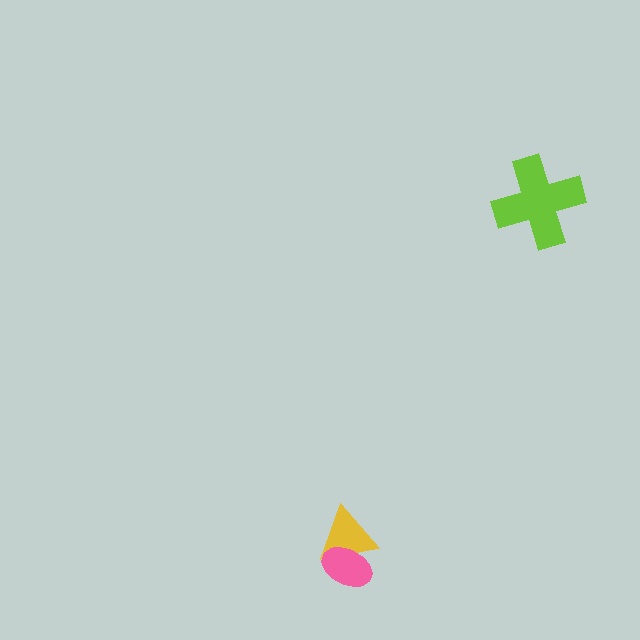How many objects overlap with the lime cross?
0 objects overlap with the lime cross.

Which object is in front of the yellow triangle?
The pink ellipse is in front of the yellow triangle.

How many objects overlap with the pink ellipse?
1 object overlaps with the pink ellipse.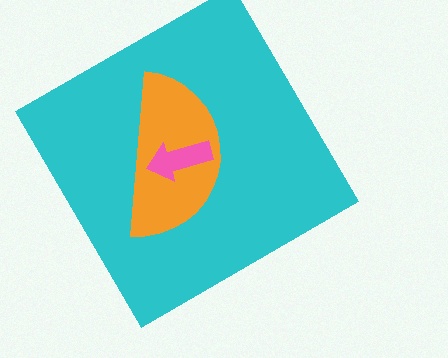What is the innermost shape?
The pink arrow.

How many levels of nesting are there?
3.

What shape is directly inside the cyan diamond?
The orange semicircle.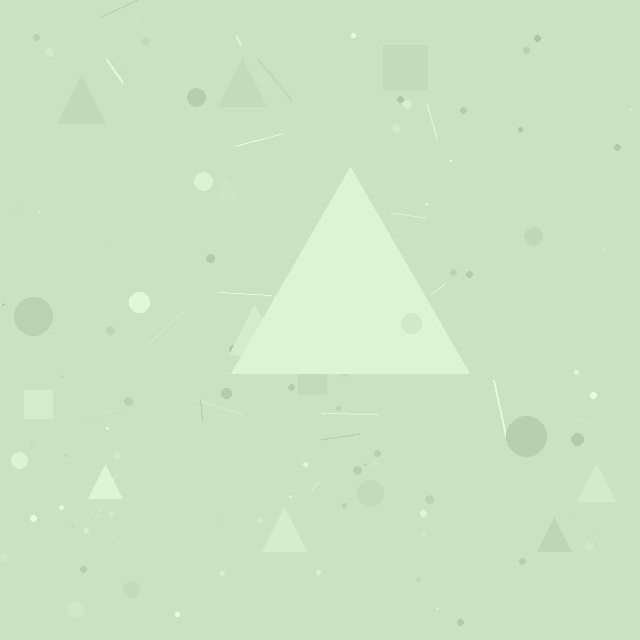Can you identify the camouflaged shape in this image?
The camouflaged shape is a triangle.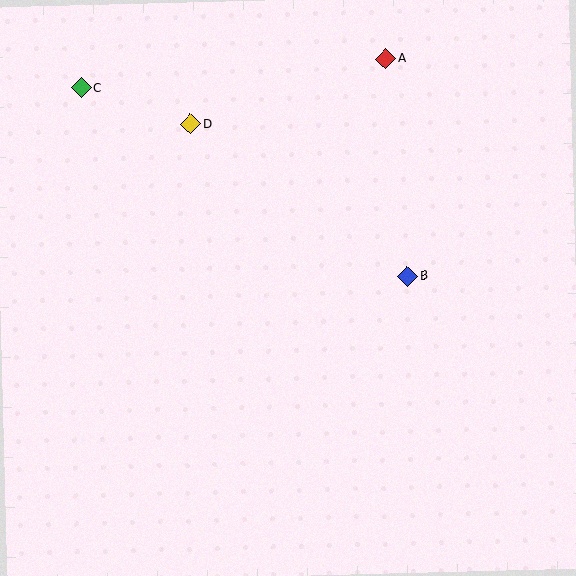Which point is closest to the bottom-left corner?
Point D is closest to the bottom-left corner.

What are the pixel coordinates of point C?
Point C is at (81, 88).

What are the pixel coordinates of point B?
Point B is at (407, 276).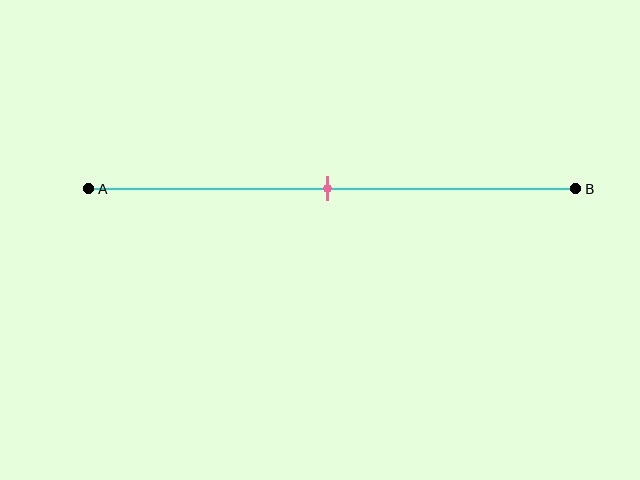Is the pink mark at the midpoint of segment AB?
Yes, the mark is approximately at the midpoint.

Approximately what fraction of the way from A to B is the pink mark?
The pink mark is approximately 50% of the way from A to B.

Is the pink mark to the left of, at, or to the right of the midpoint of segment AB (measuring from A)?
The pink mark is approximately at the midpoint of segment AB.